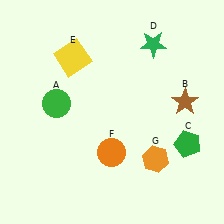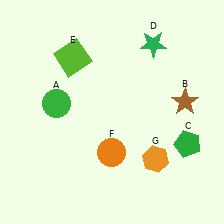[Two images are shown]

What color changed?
The square (E) changed from yellow in Image 1 to lime in Image 2.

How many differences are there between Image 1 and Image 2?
There is 1 difference between the two images.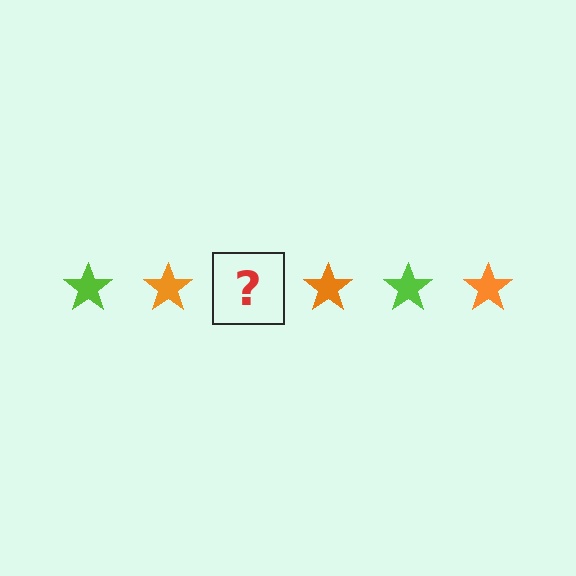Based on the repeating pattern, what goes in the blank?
The blank should be a lime star.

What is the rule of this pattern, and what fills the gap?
The rule is that the pattern cycles through lime, orange stars. The gap should be filled with a lime star.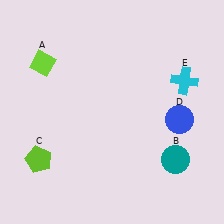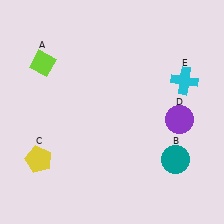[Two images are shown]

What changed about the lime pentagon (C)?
In Image 1, C is lime. In Image 2, it changed to yellow.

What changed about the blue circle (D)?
In Image 1, D is blue. In Image 2, it changed to purple.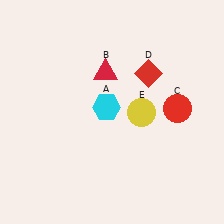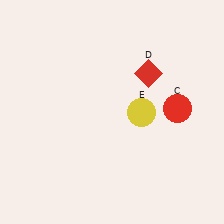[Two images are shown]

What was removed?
The cyan hexagon (A), the red triangle (B) were removed in Image 2.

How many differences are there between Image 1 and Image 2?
There are 2 differences between the two images.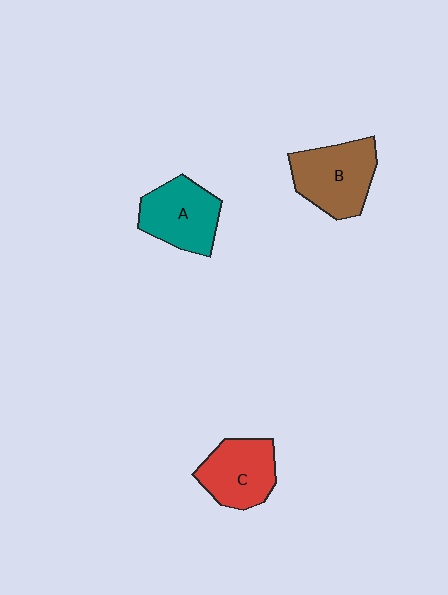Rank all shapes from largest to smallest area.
From largest to smallest: B (brown), A (teal), C (red).